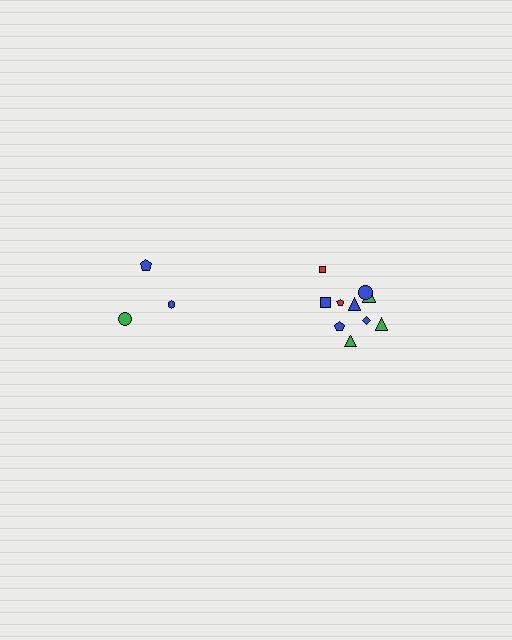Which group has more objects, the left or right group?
The right group.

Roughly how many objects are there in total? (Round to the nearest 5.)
Roughly 15 objects in total.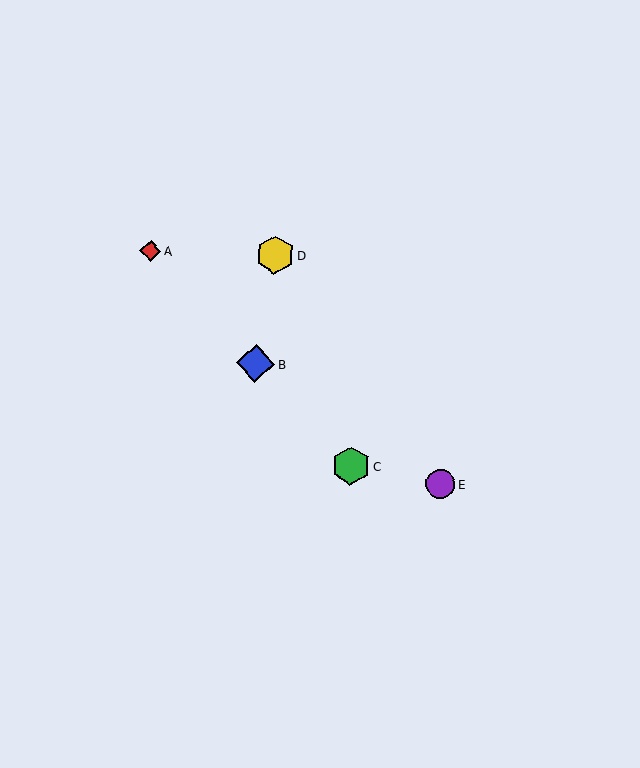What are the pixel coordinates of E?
Object E is at (440, 484).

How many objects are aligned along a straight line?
3 objects (A, B, C) are aligned along a straight line.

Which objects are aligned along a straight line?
Objects A, B, C are aligned along a straight line.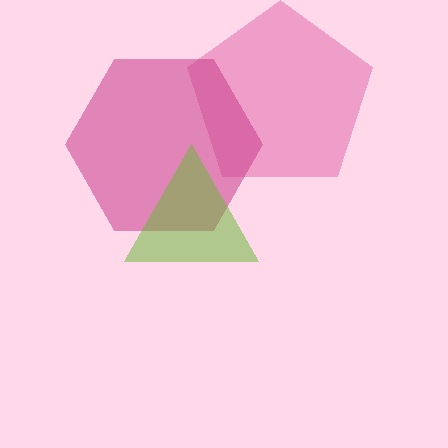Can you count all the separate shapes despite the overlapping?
Yes, there are 3 separate shapes.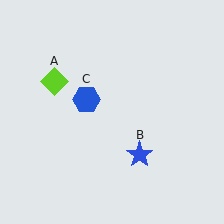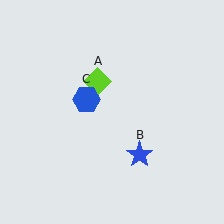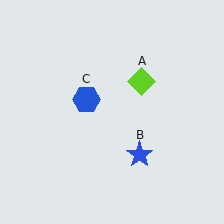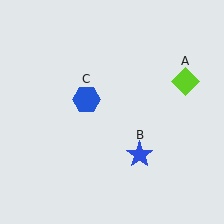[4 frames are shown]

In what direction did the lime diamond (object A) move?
The lime diamond (object A) moved right.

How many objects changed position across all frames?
1 object changed position: lime diamond (object A).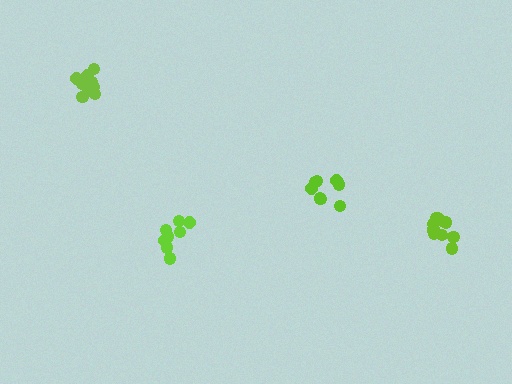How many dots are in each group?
Group 1: 8 dots, Group 2: 8 dots, Group 3: 10 dots, Group 4: 11 dots (37 total).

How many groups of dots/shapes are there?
There are 4 groups.